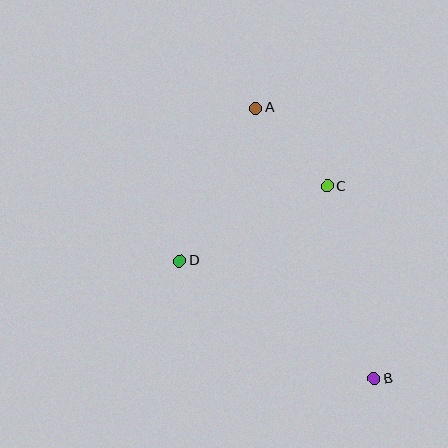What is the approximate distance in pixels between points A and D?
The distance between A and D is approximately 171 pixels.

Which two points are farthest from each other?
Points A and B are farthest from each other.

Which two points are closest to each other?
Points A and C are closest to each other.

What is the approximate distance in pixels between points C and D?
The distance between C and D is approximately 165 pixels.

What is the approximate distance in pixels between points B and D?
The distance between B and D is approximately 227 pixels.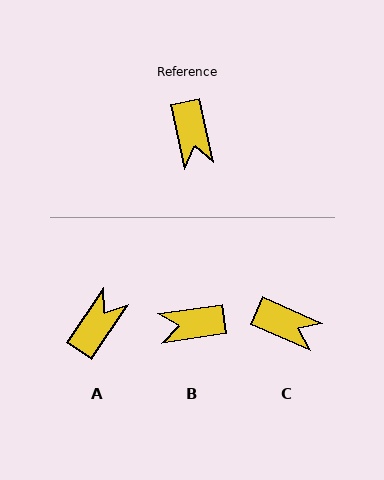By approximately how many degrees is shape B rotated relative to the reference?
Approximately 94 degrees clockwise.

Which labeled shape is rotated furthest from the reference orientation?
A, about 134 degrees away.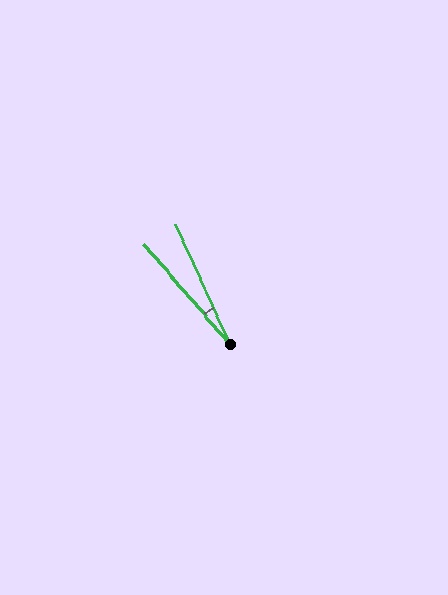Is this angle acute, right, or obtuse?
It is acute.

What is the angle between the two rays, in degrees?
Approximately 16 degrees.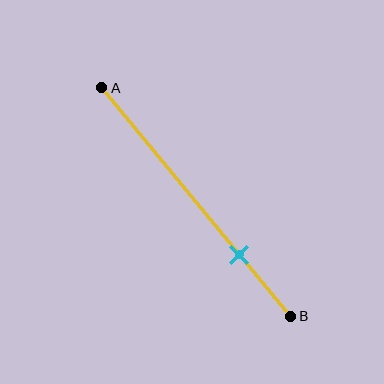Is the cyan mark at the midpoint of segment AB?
No, the mark is at about 75% from A, not at the 50% midpoint.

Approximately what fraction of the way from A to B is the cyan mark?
The cyan mark is approximately 75% of the way from A to B.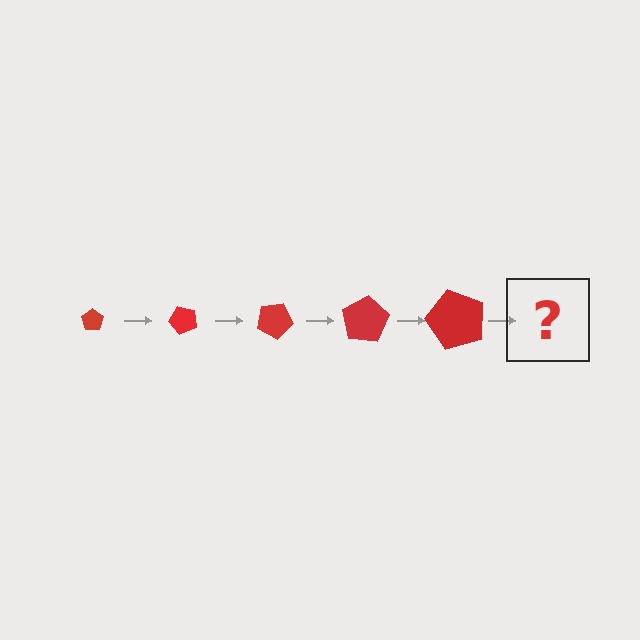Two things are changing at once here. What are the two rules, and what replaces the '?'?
The two rules are that the pentagon grows larger each step and it rotates 50 degrees each step. The '?' should be a pentagon, larger than the previous one and rotated 250 degrees from the start.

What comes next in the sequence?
The next element should be a pentagon, larger than the previous one and rotated 250 degrees from the start.